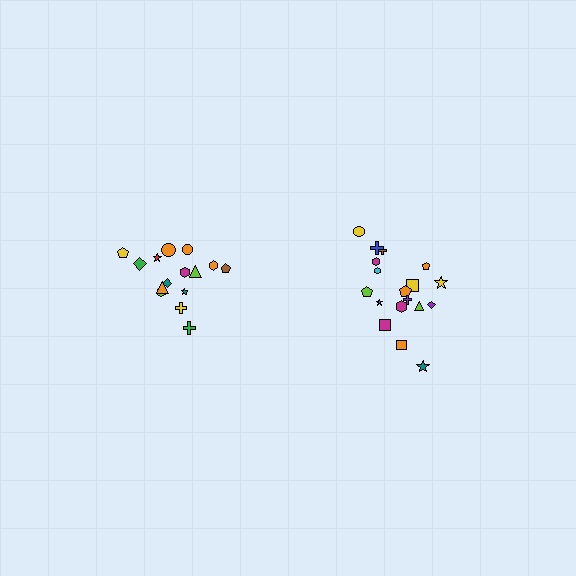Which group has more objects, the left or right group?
The right group.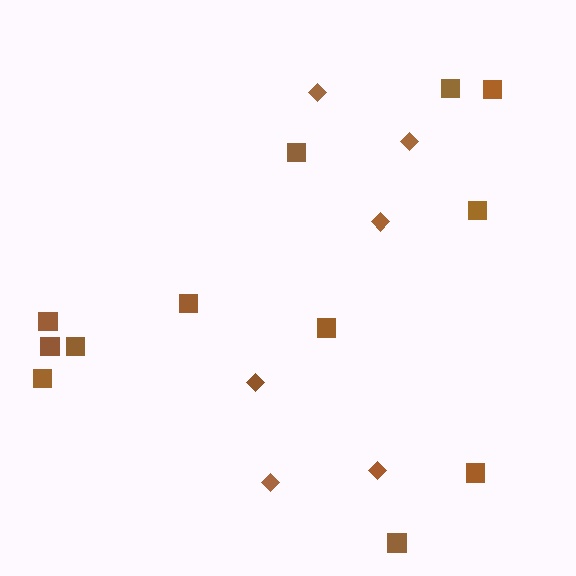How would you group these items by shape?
There are 2 groups: one group of diamonds (6) and one group of squares (12).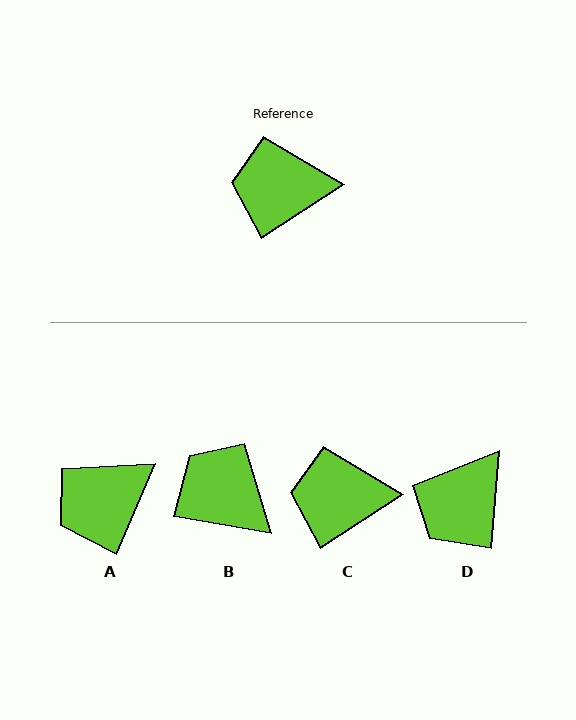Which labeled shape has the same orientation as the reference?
C.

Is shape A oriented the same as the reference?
No, it is off by about 34 degrees.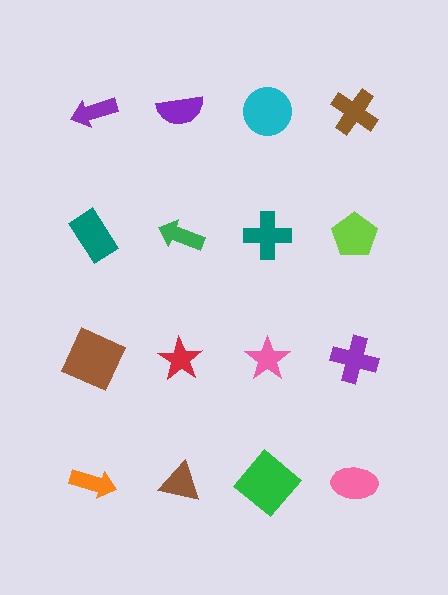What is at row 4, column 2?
A brown triangle.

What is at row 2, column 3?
A teal cross.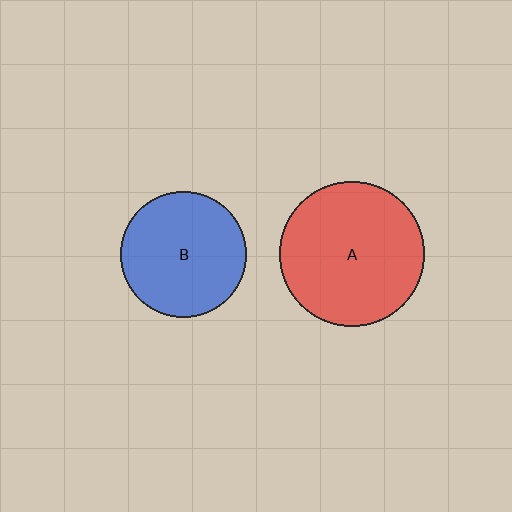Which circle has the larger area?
Circle A (red).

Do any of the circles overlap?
No, none of the circles overlap.